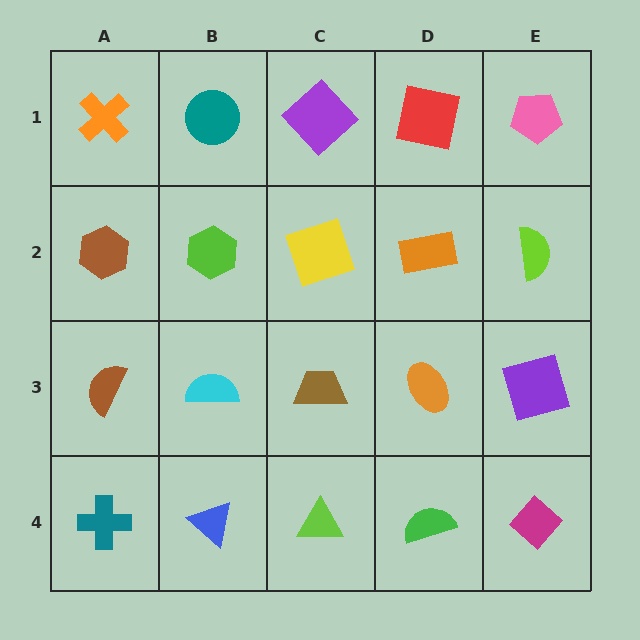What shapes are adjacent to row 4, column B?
A cyan semicircle (row 3, column B), a teal cross (row 4, column A), a lime triangle (row 4, column C).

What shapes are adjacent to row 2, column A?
An orange cross (row 1, column A), a brown semicircle (row 3, column A), a lime hexagon (row 2, column B).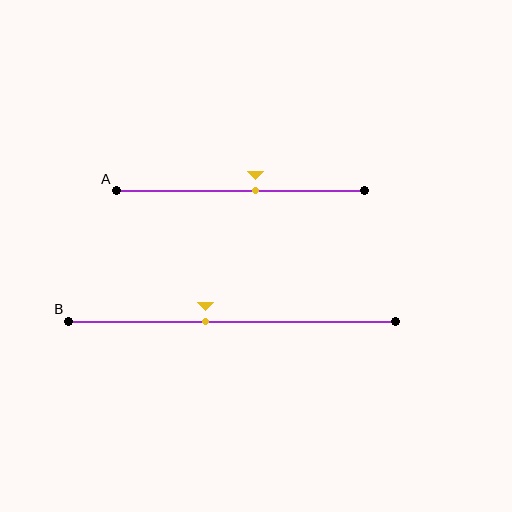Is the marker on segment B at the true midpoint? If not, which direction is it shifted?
No, the marker on segment B is shifted to the left by about 8% of the segment length.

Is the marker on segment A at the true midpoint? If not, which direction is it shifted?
No, the marker on segment A is shifted to the right by about 6% of the segment length.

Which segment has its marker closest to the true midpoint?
Segment A has its marker closest to the true midpoint.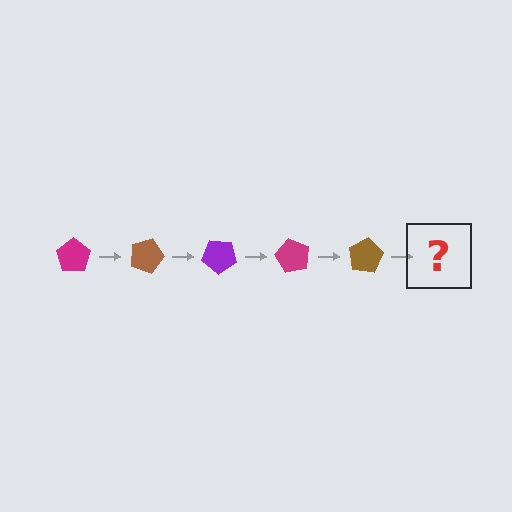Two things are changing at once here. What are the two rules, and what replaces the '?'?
The two rules are that it rotates 20 degrees each step and the color cycles through magenta, brown, and purple. The '?' should be a purple pentagon, rotated 100 degrees from the start.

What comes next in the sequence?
The next element should be a purple pentagon, rotated 100 degrees from the start.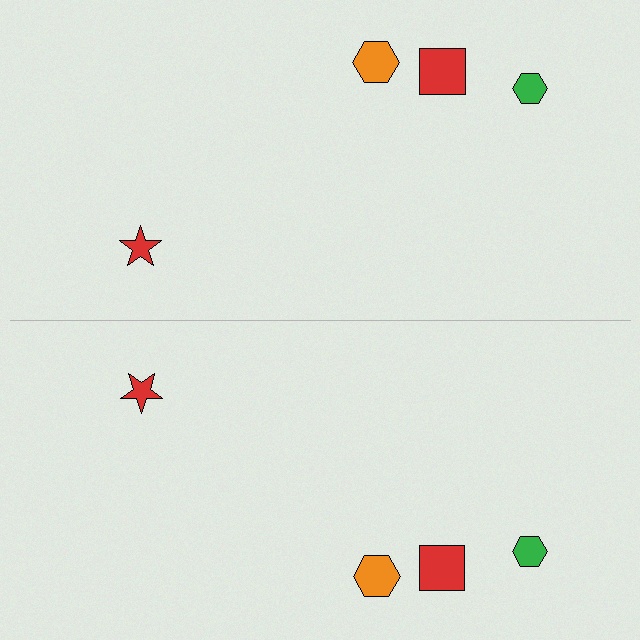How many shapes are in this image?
There are 8 shapes in this image.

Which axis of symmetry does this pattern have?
The pattern has a horizontal axis of symmetry running through the center of the image.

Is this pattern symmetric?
Yes, this pattern has bilateral (reflection) symmetry.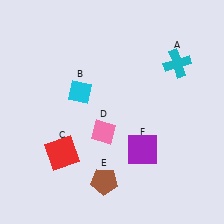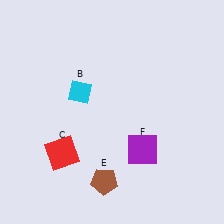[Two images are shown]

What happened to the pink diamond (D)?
The pink diamond (D) was removed in Image 2. It was in the bottom-left area of Image 1.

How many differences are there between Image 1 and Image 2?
There are 2 differences between the two images.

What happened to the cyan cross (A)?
The cyan cross (A) was removed in Image 2. It was in the top-right area of Image 1.